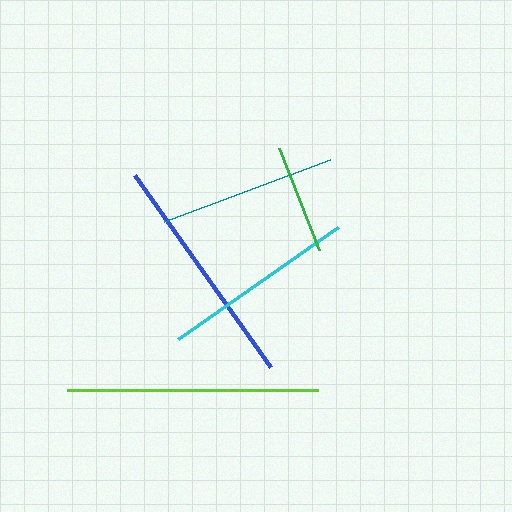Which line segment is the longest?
The lime line is the longest at approximately 251 pixels.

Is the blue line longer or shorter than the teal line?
The blue line is longer than the teal line.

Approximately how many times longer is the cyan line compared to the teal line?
The cyan line is approximately 1.1 times the length of the teal line.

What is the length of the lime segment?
The lime segment is approximately 251 pixels long.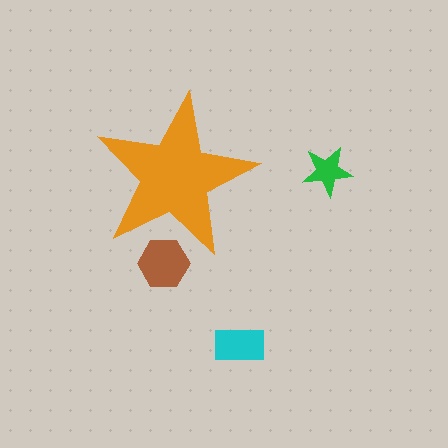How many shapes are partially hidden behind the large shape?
1 shape is partially hidden.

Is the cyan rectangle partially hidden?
No, the cyan rectangle is fully visible.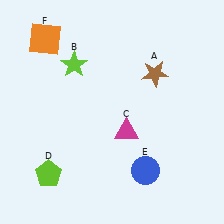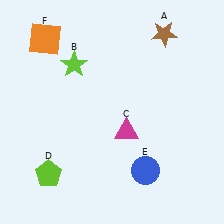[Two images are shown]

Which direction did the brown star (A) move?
The brown star (A) moved up.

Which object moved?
The brown star (A) moved up.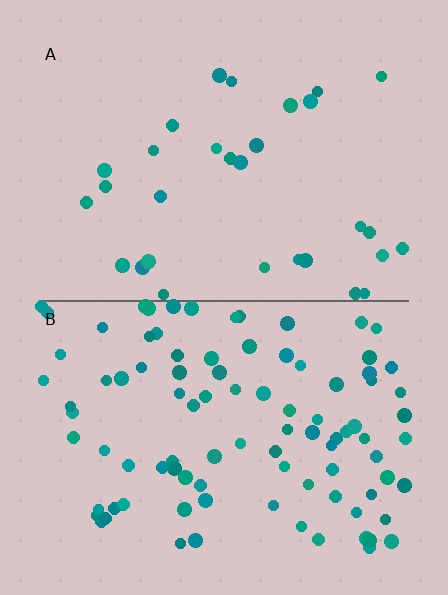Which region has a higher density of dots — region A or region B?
B (the bottom).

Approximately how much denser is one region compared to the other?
Approximately 3.2× — region B over region A.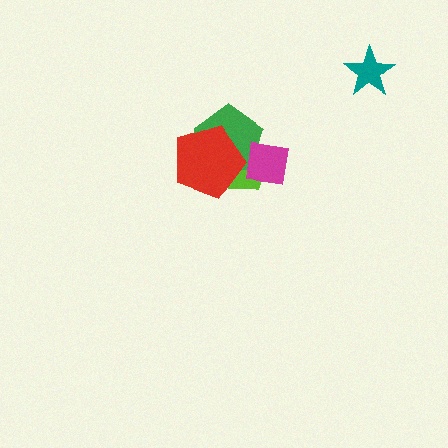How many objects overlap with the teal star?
0 objects overlap with the teal star.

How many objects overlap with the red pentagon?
2 objects overlap with the red pentagon.